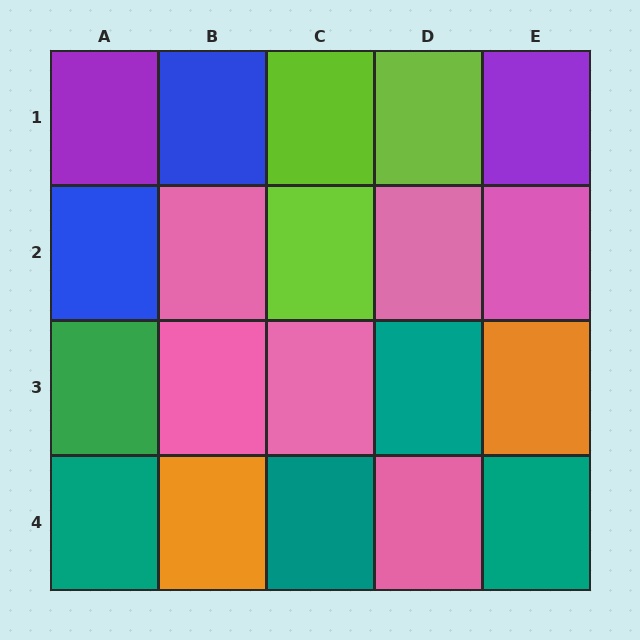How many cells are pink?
6 cells are pink.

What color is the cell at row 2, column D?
Pink.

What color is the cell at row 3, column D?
Teal.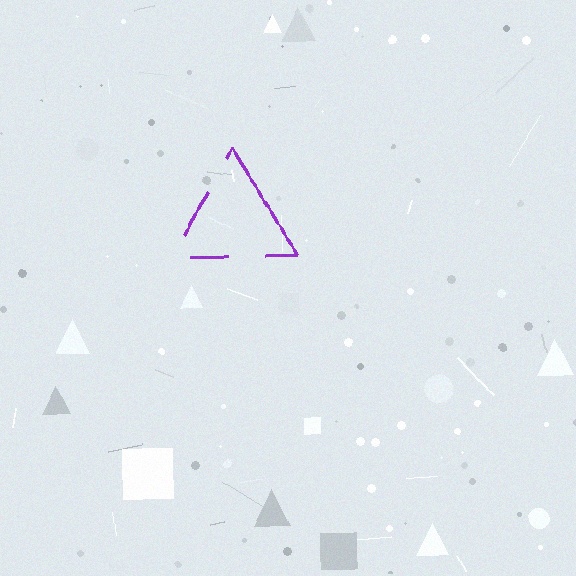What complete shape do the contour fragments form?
The contour fragments form a triangle.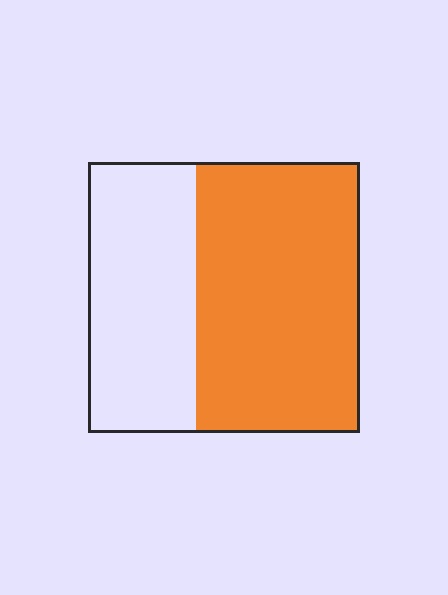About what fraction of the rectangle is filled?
About three fifths (3/5).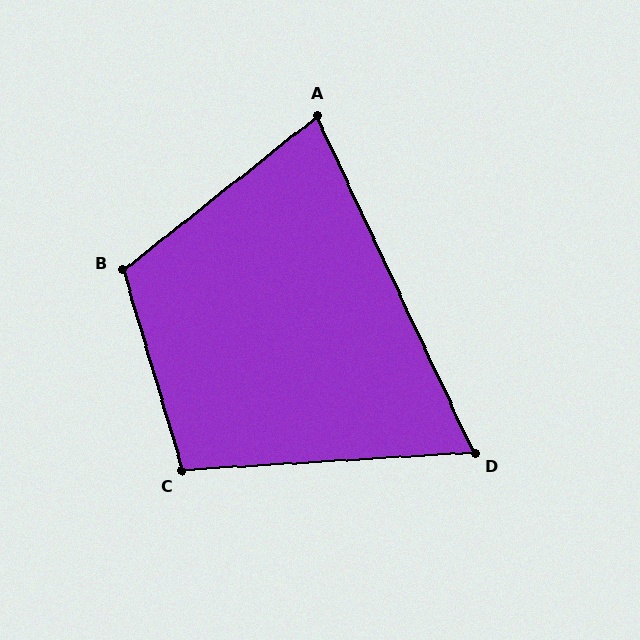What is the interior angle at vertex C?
Approximately 103 degrees (obtuse).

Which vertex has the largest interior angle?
B, at approximately 112 degrees.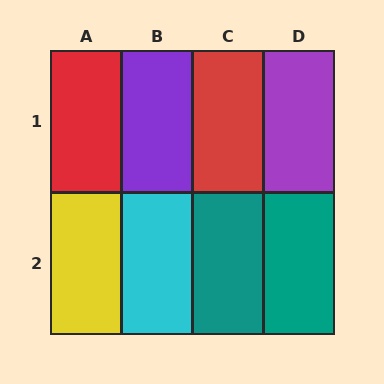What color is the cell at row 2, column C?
Teal.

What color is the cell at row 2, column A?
Yellow.